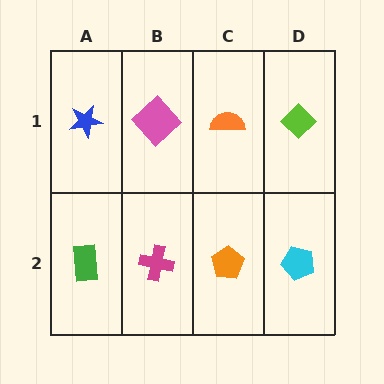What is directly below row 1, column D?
A cyan pentagon.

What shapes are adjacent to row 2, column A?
A blue star (row 1, column A), a magenta cross (row 2, column B).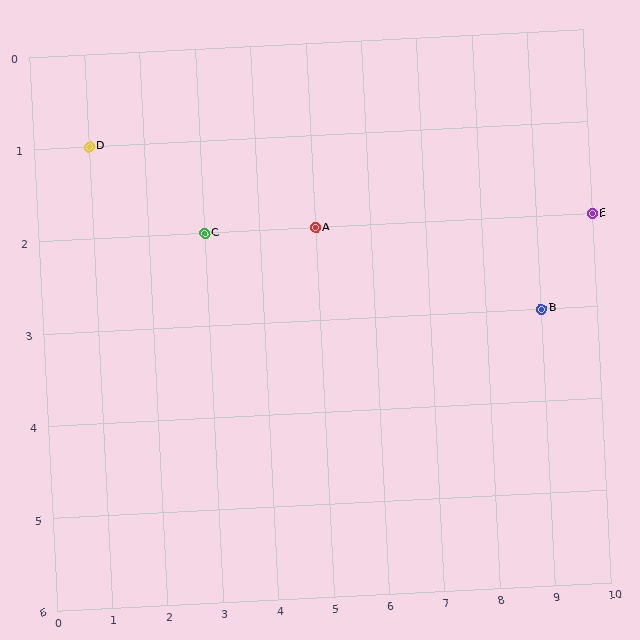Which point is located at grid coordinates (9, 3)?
Point B is at (9, 3).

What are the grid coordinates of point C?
Point C is at grid coordinates (3, 2).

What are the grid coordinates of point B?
Point B is at grid coordinates (9, 3).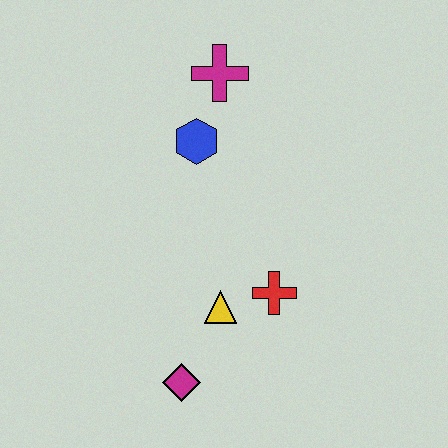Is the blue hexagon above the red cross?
Yes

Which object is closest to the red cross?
The yellow triangle is closest to the red cross.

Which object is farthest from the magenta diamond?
The magenta cross is farthest from the magenta diamond.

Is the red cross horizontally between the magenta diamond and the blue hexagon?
No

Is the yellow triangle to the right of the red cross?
No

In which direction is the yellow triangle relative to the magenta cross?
The yellow triangle is below the magenta cross.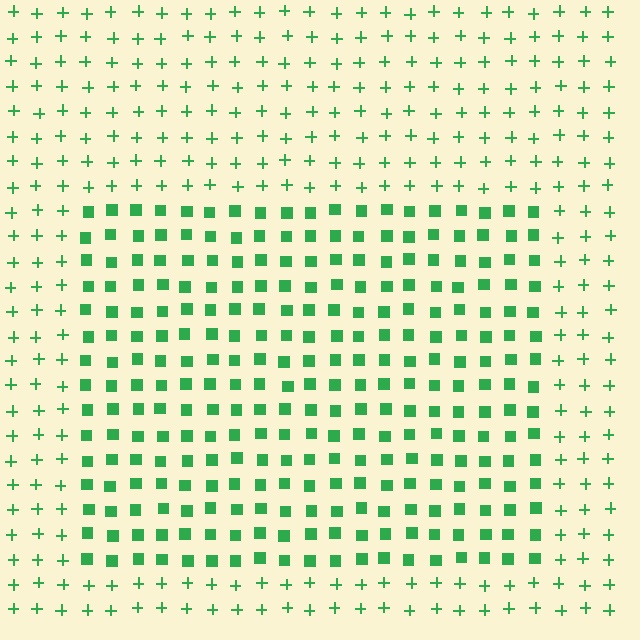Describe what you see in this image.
The image is filled with small green elements arranged in a uniform grid. A rectangle-shaped region contains squares, while the surrounding area contains plus signs. The boundary is defined purely by the change in element shape.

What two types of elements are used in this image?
The image uses squares inside the rectangle region and plus signs outside it.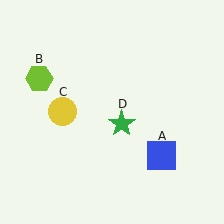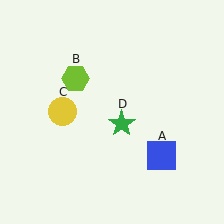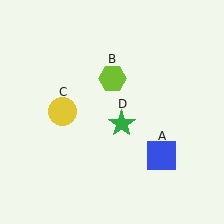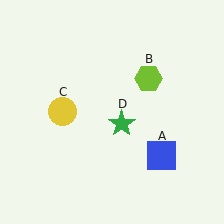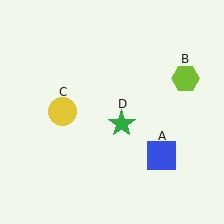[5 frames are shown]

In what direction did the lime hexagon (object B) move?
The lime hexagon (object B) moved right.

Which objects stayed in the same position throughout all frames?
Blue square (object A) and yellow circle (object C) and green star (object D) remained stationary.